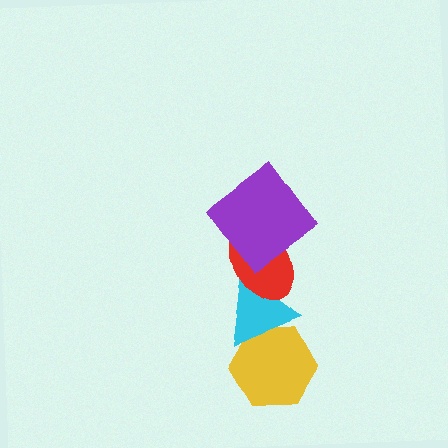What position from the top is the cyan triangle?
The cyan triangle is 3rd from the top.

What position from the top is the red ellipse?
The red ellipse is 2nd from the top.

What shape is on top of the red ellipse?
The purple diamond is on top of the red ellipse.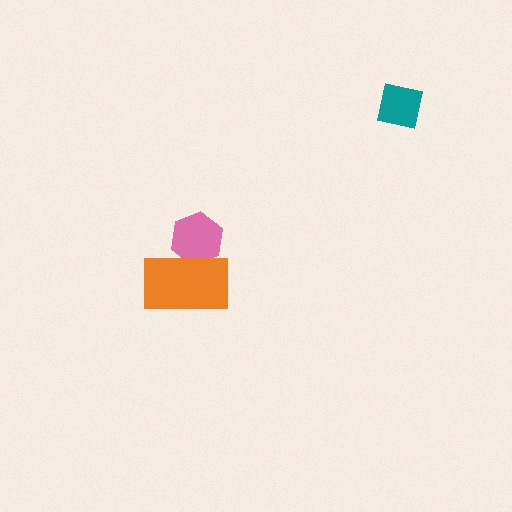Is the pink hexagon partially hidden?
Yes, it is partially covered by another shape.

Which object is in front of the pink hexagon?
The orange rectangle is in front of the pink hexagon.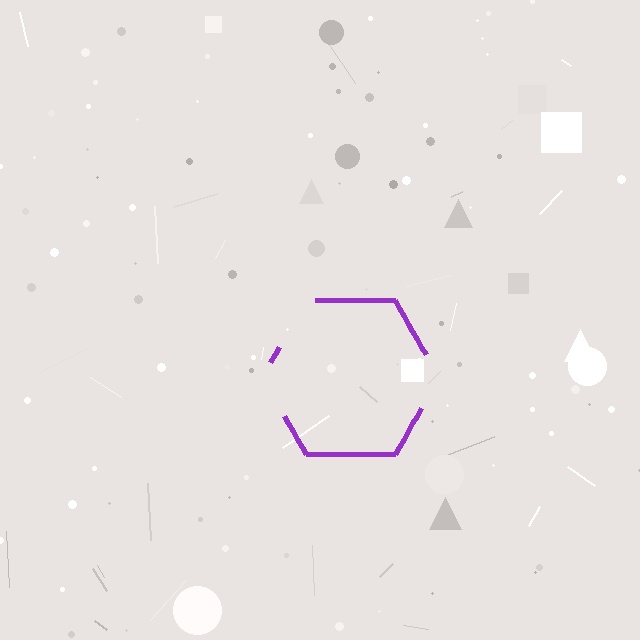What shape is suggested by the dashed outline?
The dashed outline suggests a hexagon.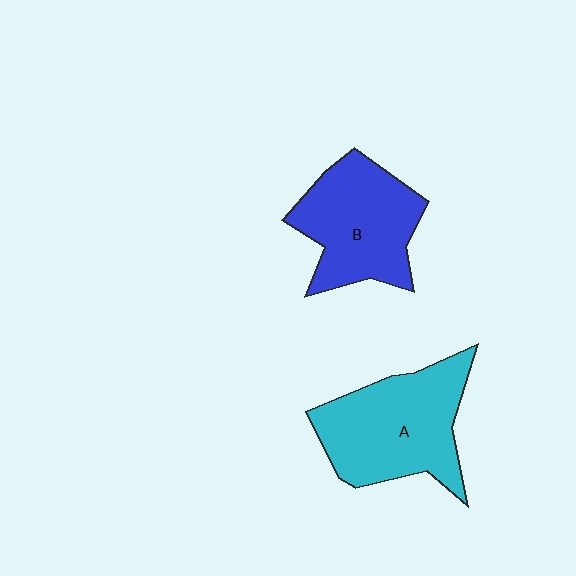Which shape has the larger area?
Shape A (cyan).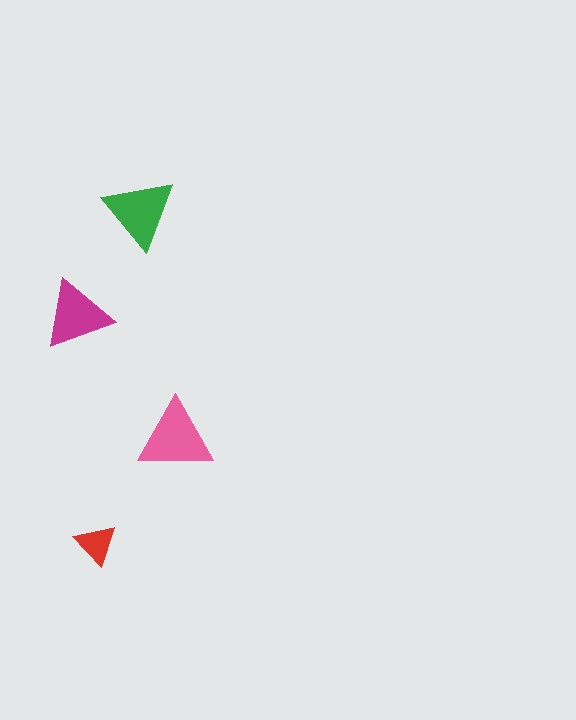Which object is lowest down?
The red triangle is bottommost.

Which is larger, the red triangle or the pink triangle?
The pink one.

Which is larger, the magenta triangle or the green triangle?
The green one.